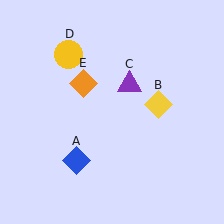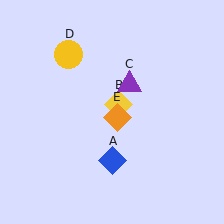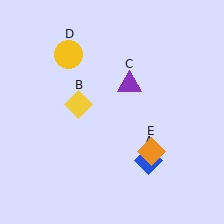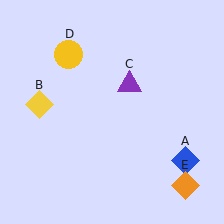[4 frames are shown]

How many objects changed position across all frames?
3 objects changed position: blue diamond (object A), yellow diamond (object B), orange diamond (object E).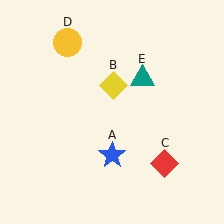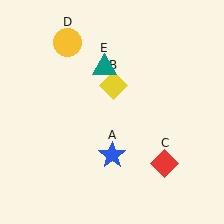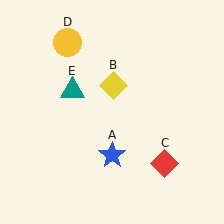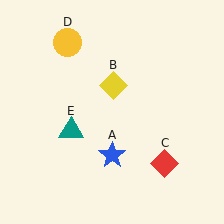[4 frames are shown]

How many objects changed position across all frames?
1 object changed position: teal triangle (object E).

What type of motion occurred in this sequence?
The teal triangle (object E) rotated counterclockwise around the center of the scene.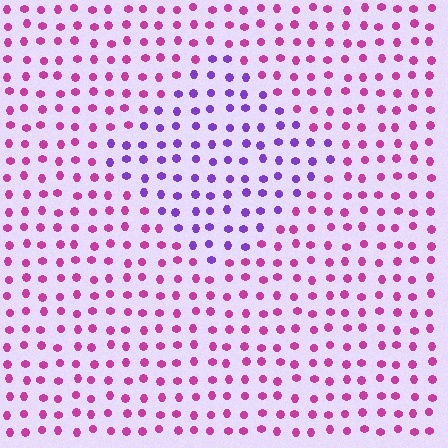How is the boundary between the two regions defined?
The boundary is defined purely by a slight shift in hue (about 48 degrees). Spacing, size, and orientation are identical on both sides.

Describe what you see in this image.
The image is filled with small magenta elements in a uniform arrangement. A diamond-shaped region is visible where the elements are tinted to a slightly different hue, forming a subtle color boundary.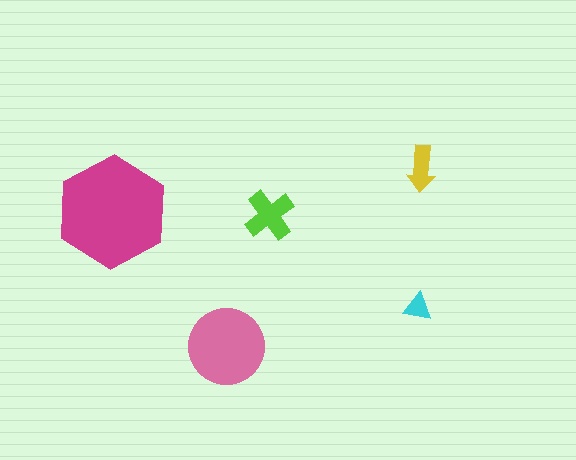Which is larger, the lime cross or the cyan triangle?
The lime cross.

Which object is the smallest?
The cyan triangle.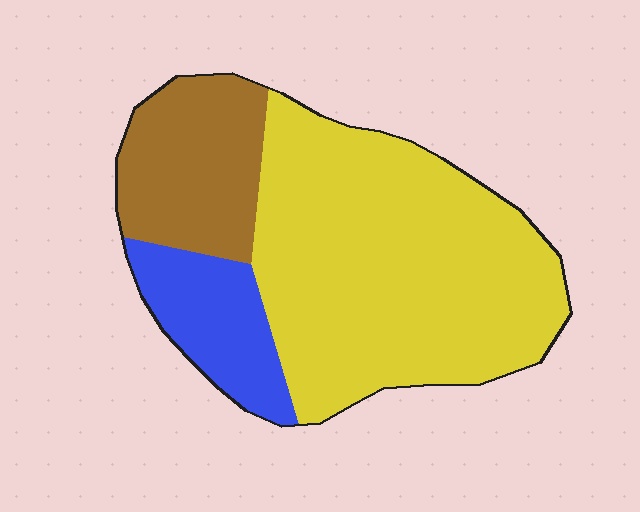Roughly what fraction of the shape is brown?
Brown covers 21% of the shape.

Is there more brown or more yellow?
Yellow.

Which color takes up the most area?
Yellow, at roughly 65%.